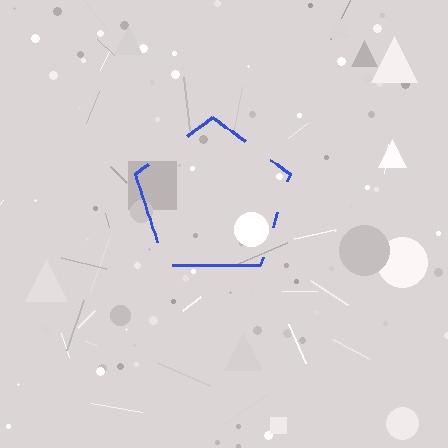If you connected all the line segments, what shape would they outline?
They would outline a pentagon.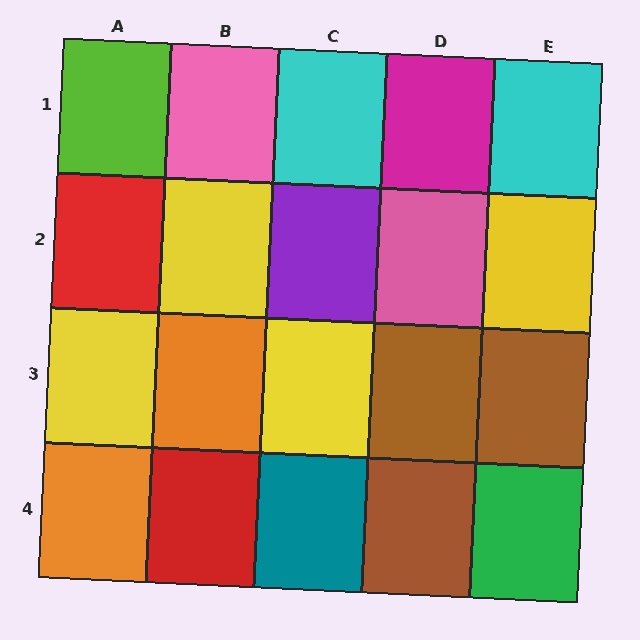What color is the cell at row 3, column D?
Brown.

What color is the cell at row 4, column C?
Teal.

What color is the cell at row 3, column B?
Orange.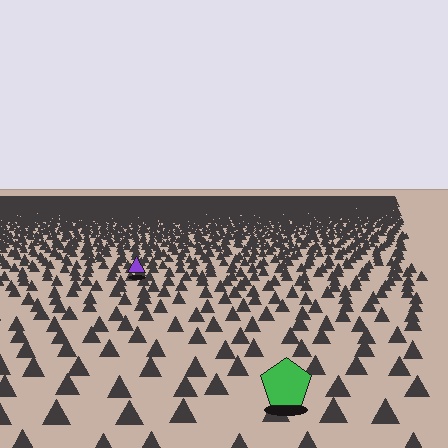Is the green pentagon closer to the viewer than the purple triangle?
Yes. The green pentagon is closer — you can tell from the texture gradient: the ground texture is coarser near it.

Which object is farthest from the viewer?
The purple triangle is farthest from the viewer. It appears smaller and the ground texture around it is denser.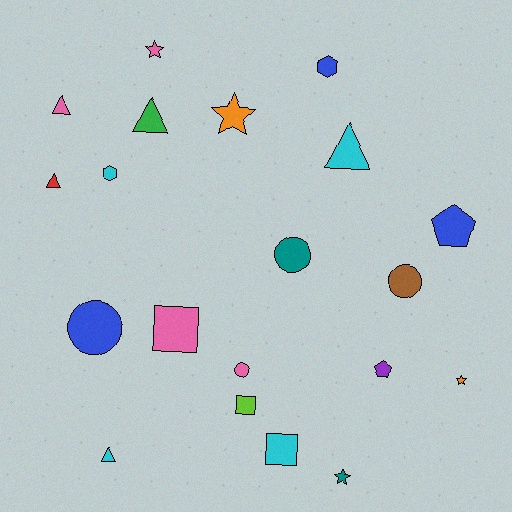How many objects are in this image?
There are 20 objects.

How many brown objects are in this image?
There is 1 brown object.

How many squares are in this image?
There are 3 squares.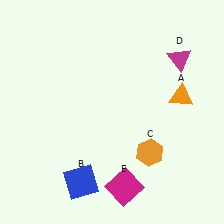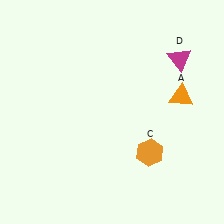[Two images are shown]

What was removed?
The magenta square (E), the blue square (B) were removed in Image 2.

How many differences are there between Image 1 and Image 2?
There are 2 differences between the two images.